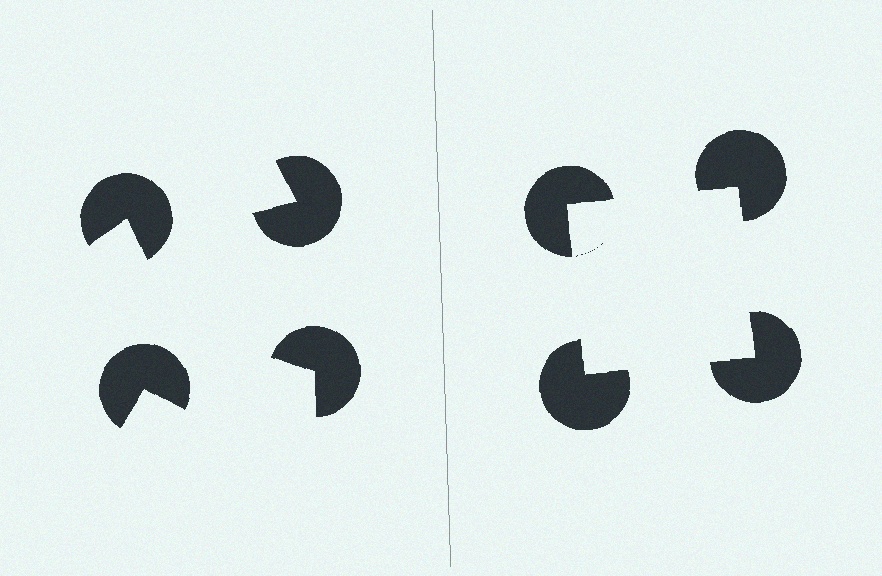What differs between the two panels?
The pac-man discs are positioned identically on both sides; only the wedge orientations differ. On the right they align to a square; on the left they are misaligned.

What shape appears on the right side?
An illusory square.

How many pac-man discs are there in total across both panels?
8 — 4 on each side.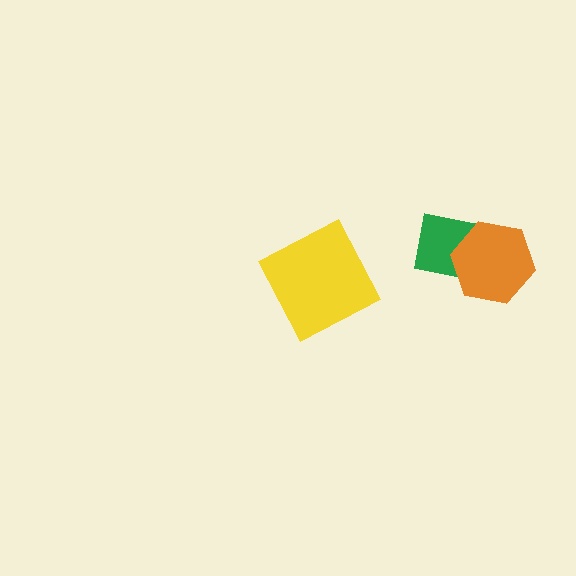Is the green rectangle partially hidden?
Yes, it is partially covered by another shape.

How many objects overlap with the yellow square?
0 objects overlap with the yellow square.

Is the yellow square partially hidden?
No, no other shape covers it.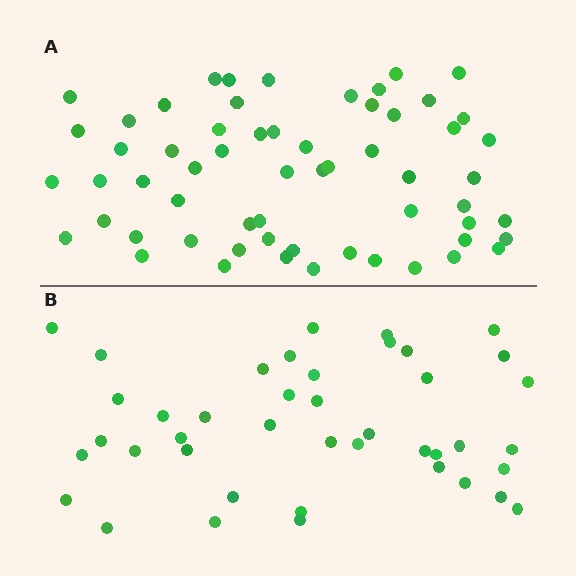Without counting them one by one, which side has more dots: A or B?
Region A (the top region) has more dots.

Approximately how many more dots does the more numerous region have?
Region A has approximately 20 more dots than region B.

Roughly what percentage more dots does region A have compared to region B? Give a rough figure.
About 45% more.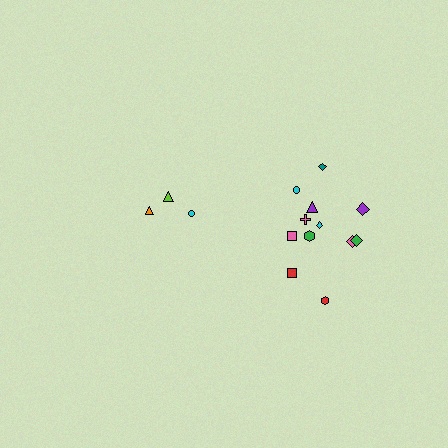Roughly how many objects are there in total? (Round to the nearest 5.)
Roughly 15 objects in total.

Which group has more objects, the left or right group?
The right group.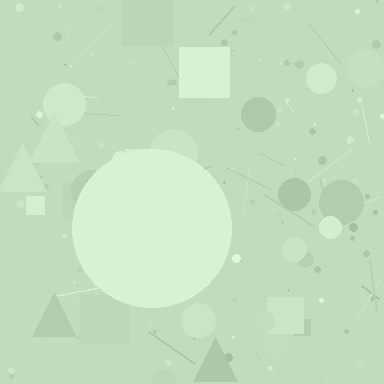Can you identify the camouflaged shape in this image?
The camouflaged shape is a circle.